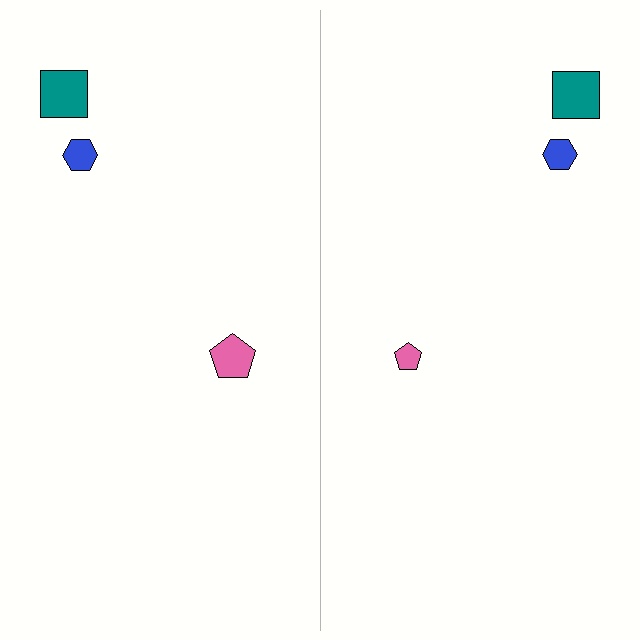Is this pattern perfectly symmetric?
No, the pattern is not perfectly symmetric. The pink pentagon on the right side has a different size than its mirror counterpart.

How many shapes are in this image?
There are 6 shapes in this image.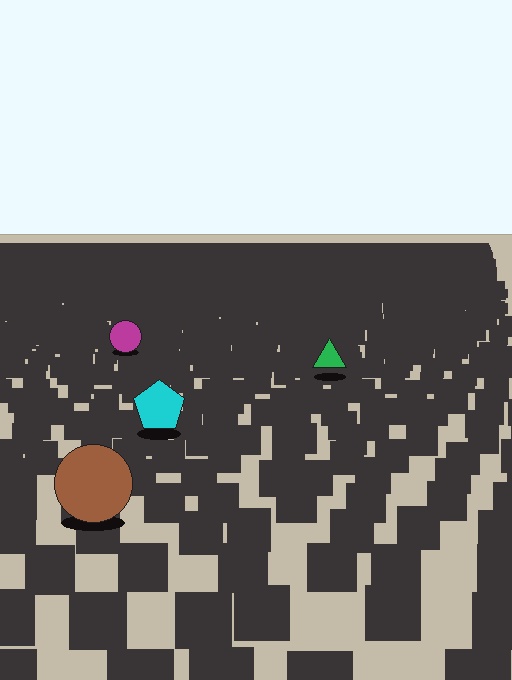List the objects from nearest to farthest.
From nearest to farthest: the brown circle, the cyan pentagon, the green triangle, the magenta circle.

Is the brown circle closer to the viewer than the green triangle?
Yes. The brown circle is closer — you can tell from the texture gradient: the ground texture is coarser near it.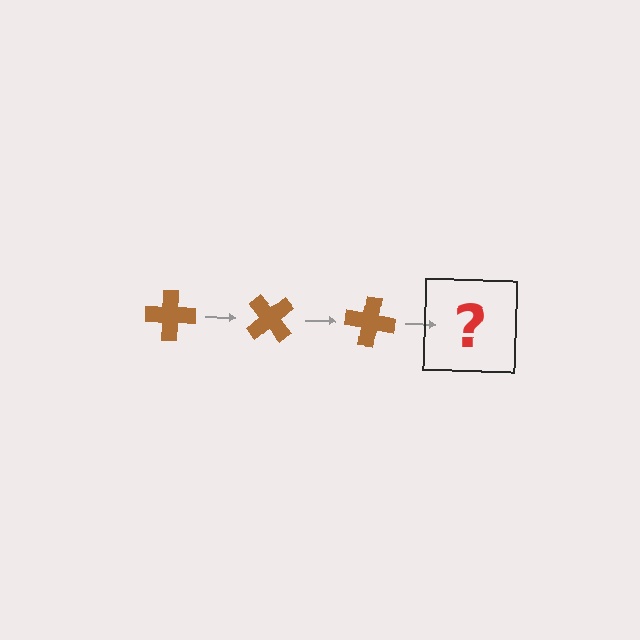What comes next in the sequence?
The next element should be a brown cross rotated 150 degrees.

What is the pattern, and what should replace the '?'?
The pattern is that the cross rotates 50 degrees each step. The '?' should be a brown cross rotated 150 degrees.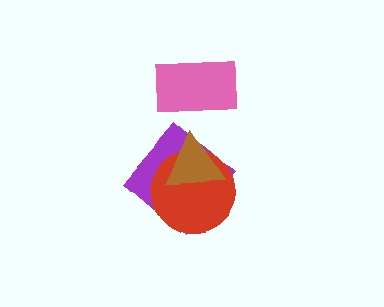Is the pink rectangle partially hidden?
No, no other shape covers it.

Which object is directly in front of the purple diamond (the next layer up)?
The red circle is directly in front of the purple diamond.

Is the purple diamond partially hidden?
Yes, it is partially covered by another shape.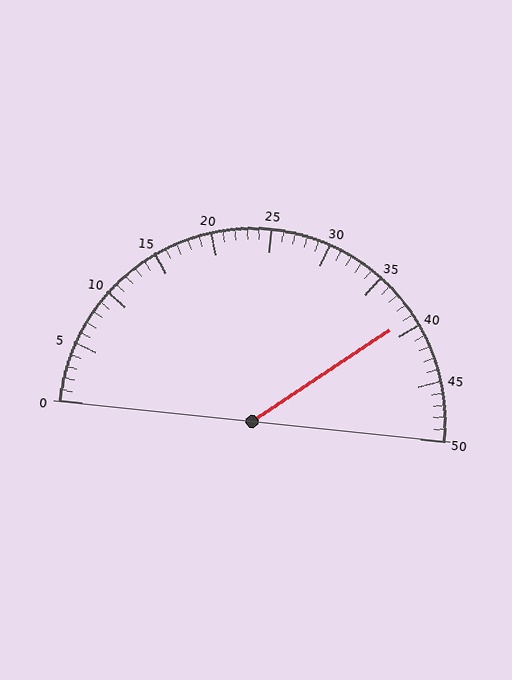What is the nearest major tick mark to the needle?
The nearest major tick mark is 40.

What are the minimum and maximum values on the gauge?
The gauge ranges from 0 to 50.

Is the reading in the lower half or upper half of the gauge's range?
The reading is in the upper half of the range (0 to 50).